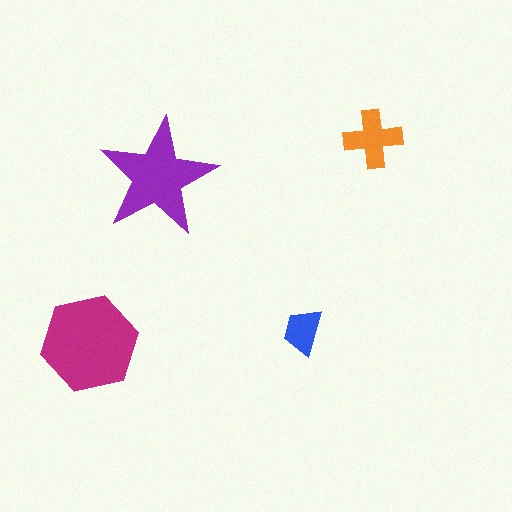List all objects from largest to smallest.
The magenta hexagon, the purple star, the orange cross, the blue trapezoid.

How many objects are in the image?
There are 4 objects in the image.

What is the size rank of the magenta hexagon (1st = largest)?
1st.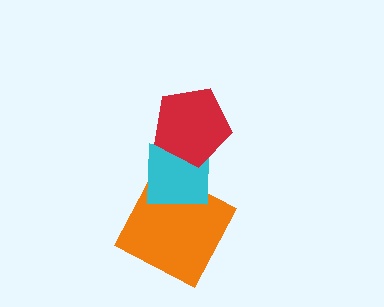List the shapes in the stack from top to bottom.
From top to bottom: the red pentagon, the cyan square, the orange square.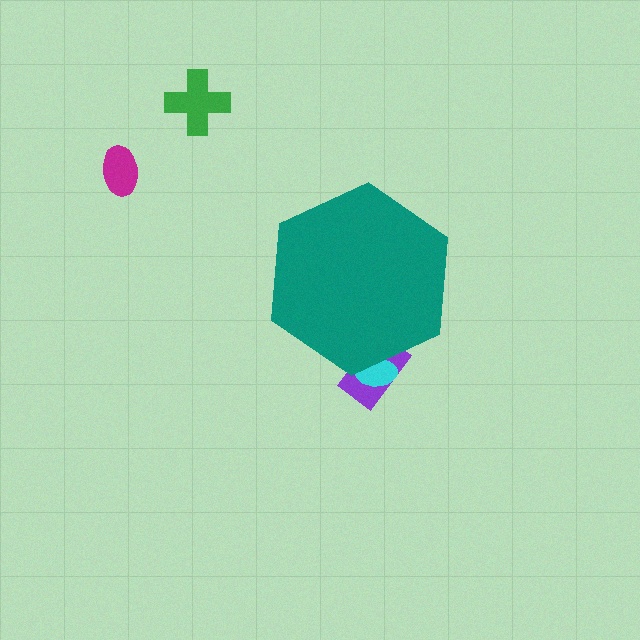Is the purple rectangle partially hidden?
Yes, the purple rectangle is partially hidden behind the teal hexagon.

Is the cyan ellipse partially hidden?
Yes, the cyan ellipse is partially hidden behind the teal hexagon.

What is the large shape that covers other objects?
A teal hexagon.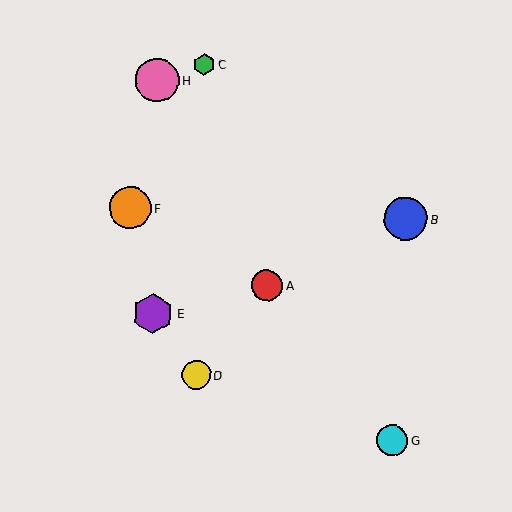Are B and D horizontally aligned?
No, B is at y≈219 and D is at y≈375.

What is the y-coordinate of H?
Object H is at y≈80.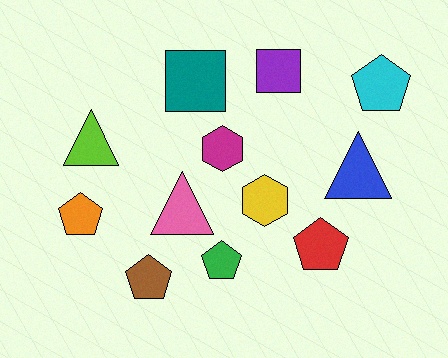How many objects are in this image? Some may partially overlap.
There are 12 objects.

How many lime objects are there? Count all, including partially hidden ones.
There is 1 lime object.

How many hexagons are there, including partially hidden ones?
There are 2 hexagons.